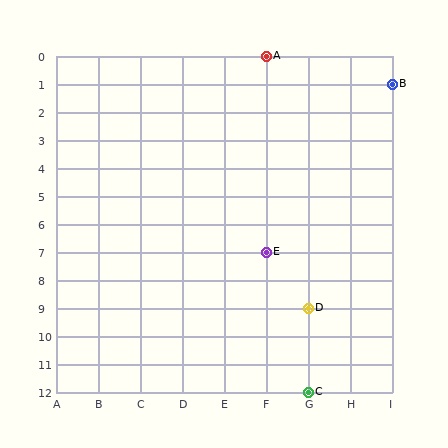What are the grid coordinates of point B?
Point B is at grid coordinates (I, 1).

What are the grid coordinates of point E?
Point E is at grid coordinates (F, 7).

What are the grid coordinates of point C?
Point C is at grid coordinates (G, 12).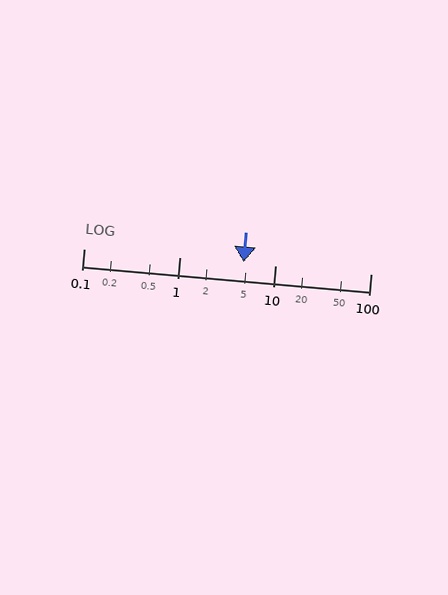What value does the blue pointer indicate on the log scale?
The pointer indicates approximately 4.7.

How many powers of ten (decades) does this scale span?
The scale spans 3 decades, from 0.1 to 100.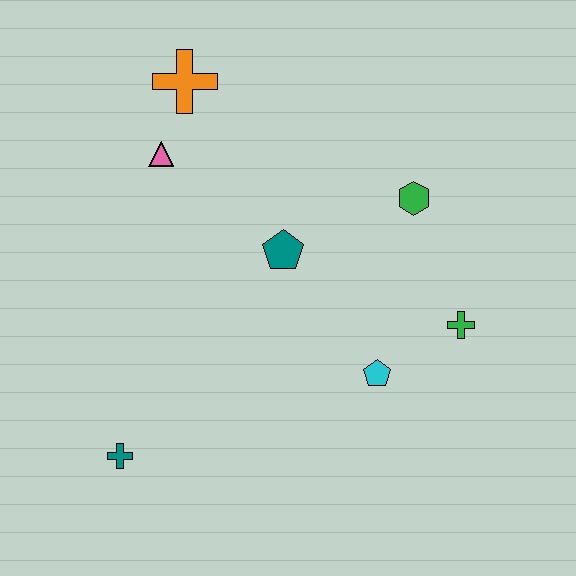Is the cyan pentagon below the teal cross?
No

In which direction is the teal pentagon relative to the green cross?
The teal pentagon is to the left of the green cross.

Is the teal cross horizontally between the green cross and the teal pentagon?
No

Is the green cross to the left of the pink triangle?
No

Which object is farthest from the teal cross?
The green hexagon is farthest from the teal cross.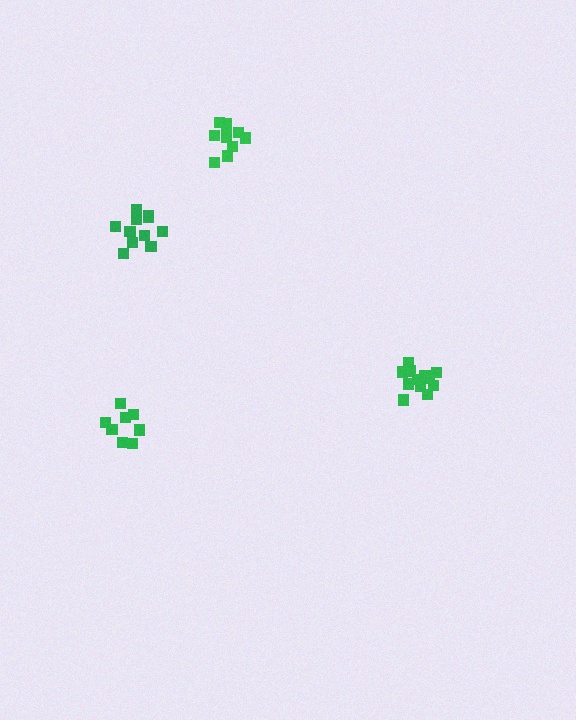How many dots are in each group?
Group 1: 12 dots, Group 2: 10 dots, Group 3: 11 dots, Group 4: 8 dots (41 total).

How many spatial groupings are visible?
There are 4 spatial groupings.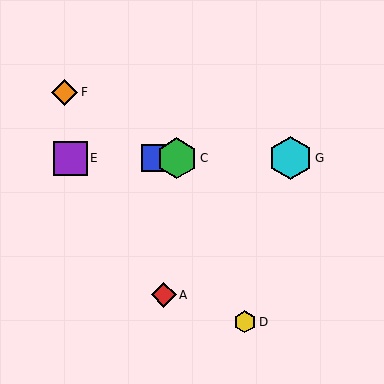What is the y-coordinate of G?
Object G is at y≈158.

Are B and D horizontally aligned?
No, B is at y≈158 and D is at y≈322.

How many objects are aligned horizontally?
4 objects (B, C, E, G) are aligned horizontally.